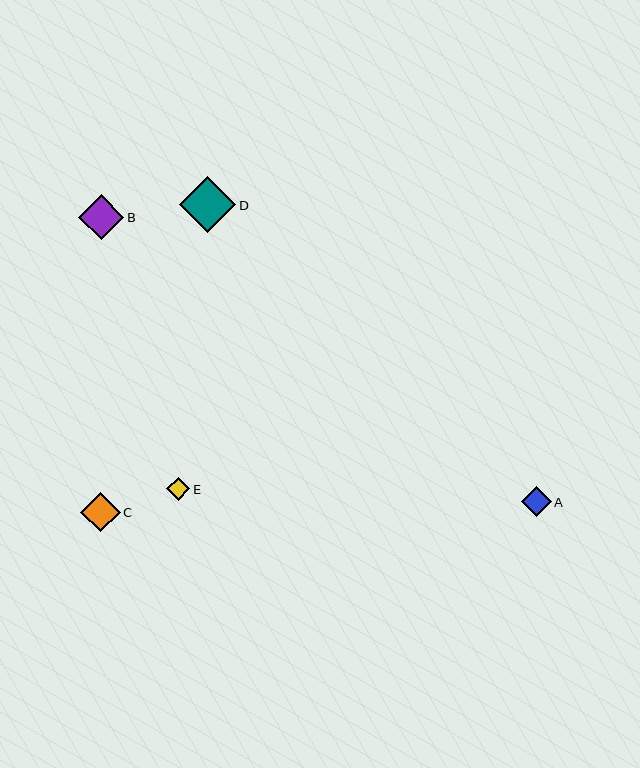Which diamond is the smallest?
Diamond E is the smallest with a size of approximately 23 pixels.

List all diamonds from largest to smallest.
From largest to smallest: D, B, C, A, E.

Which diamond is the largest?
Diamond D is the largest with a size of approximately 57 pixels.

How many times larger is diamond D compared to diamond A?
Diamond D is approximately 1.9 times the size of diamond A.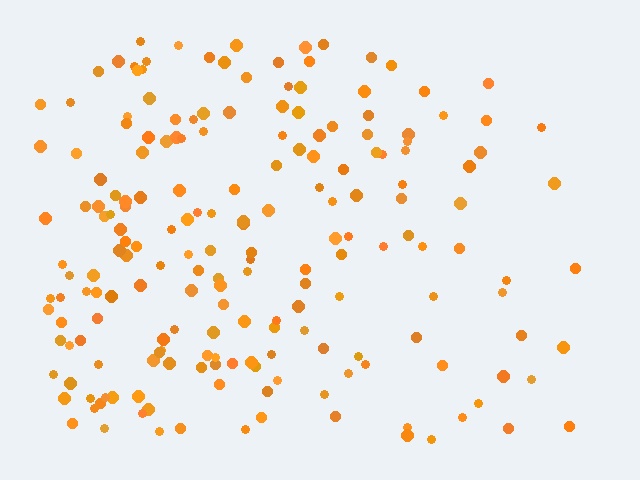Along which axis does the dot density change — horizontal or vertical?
Horizontal.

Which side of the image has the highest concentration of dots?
The left.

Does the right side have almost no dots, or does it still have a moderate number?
Still a moderate number, just noticeably fewer than the left.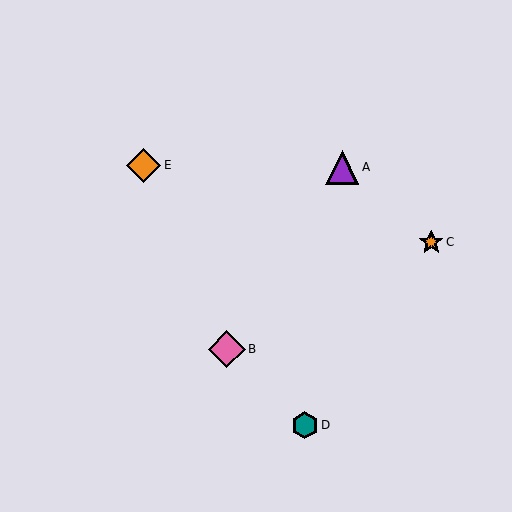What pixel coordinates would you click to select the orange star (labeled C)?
Click at (431, 242) to select the orange star C.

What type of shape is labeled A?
Shape A is a purple triangle.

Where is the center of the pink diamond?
The center of the pink diamond is at (227, 349).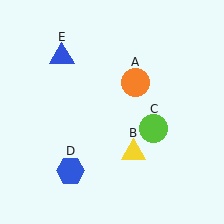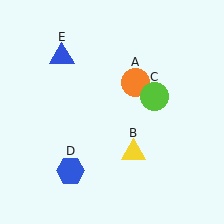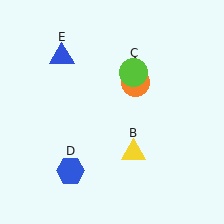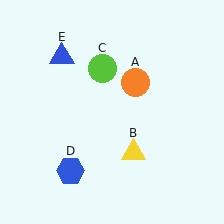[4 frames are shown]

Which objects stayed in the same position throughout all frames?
Orange circle (object A) and yellow triangle (object B) and blue hexagon (object D) and blue triangle (object E) remained stationary.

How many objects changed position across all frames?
1 object changed position: lime circle (object C).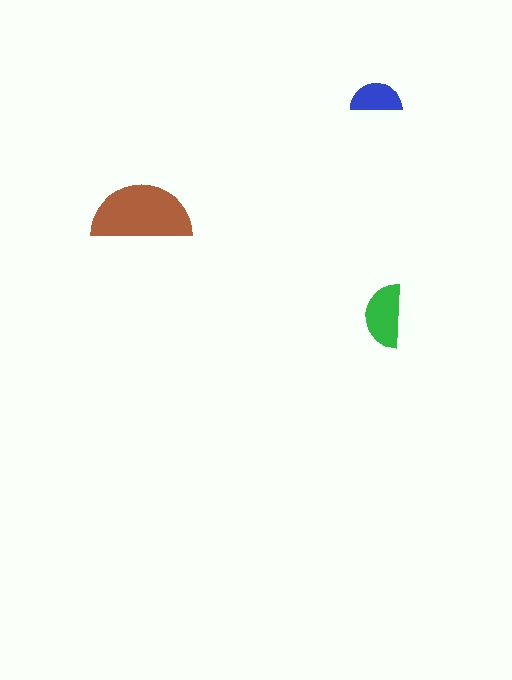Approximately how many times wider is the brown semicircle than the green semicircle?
About 1.5 times wider.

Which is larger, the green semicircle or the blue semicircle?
The green one.